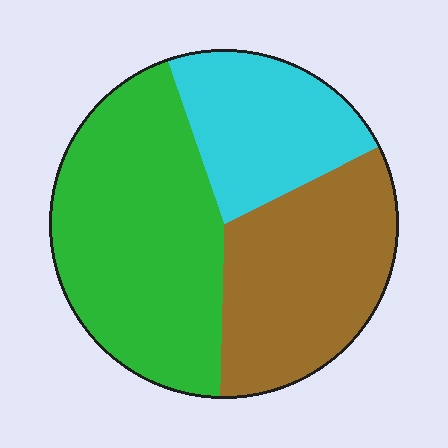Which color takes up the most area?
Green, at roughly 45%.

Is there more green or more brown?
Green.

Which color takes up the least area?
Cyan, at roughly 25%.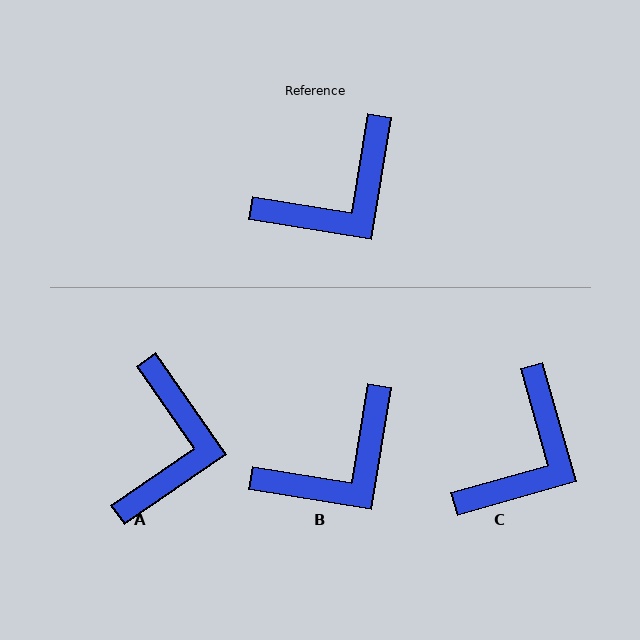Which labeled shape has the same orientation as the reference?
B.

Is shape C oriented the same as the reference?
No, it is off by about 25 degrees.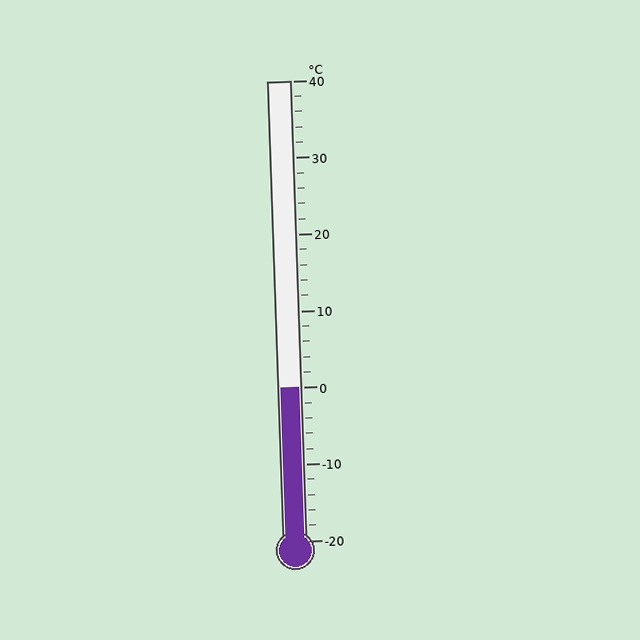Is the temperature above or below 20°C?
The temperature is below 20°C.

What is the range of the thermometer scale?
The thermometer scale ranges from -20°C to 40°C.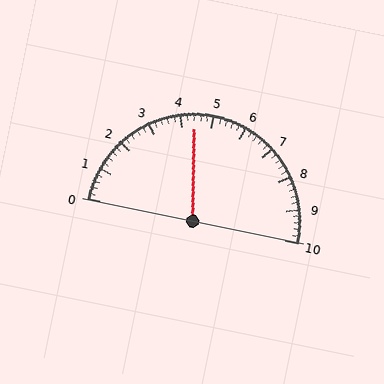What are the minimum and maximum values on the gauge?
The gauge ranges from 0 to 10.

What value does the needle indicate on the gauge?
The needle indicates approximately 4.4.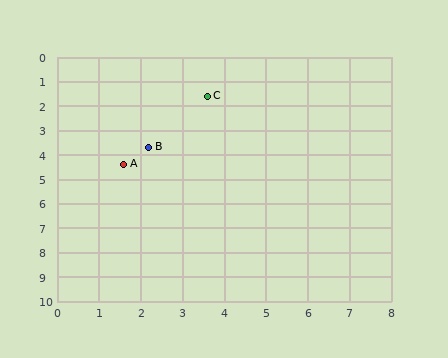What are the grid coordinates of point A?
Point A is at approximately (1.6, 4.4).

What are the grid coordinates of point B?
Point B is at approximately (2.2, 3.7).